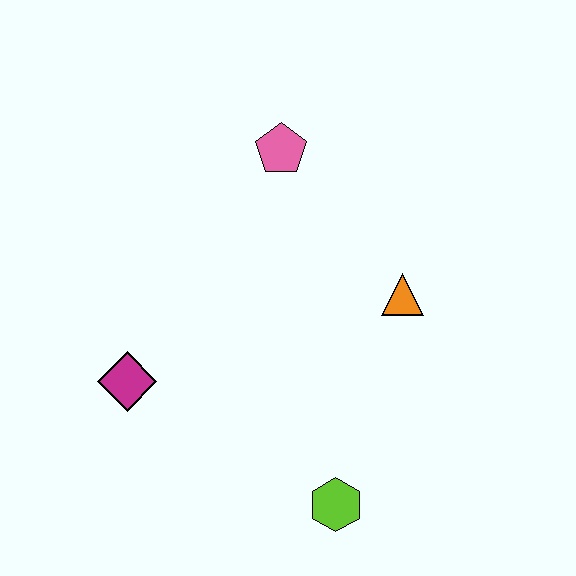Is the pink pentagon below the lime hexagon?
No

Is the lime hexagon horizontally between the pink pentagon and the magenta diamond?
No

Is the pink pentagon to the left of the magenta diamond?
No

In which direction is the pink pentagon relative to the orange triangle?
The pink pentagon is above the orange triangle.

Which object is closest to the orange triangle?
The pink pentagon is closest to the orange triangle.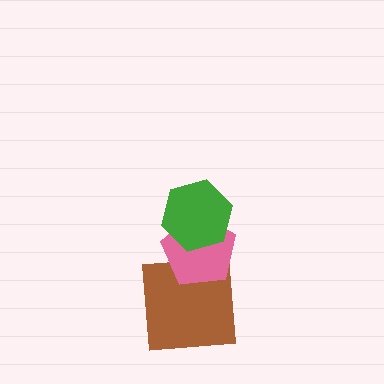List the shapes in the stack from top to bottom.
From top to bottom: the green hexagon, the pink pentagon, the brown square.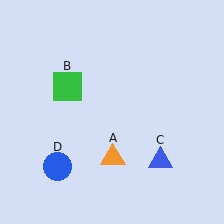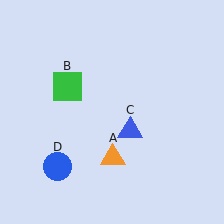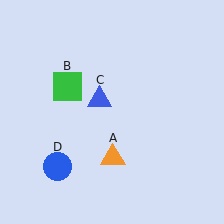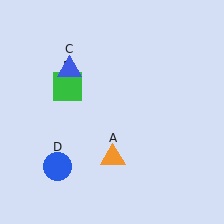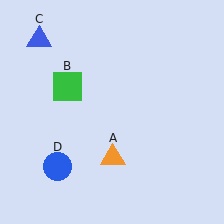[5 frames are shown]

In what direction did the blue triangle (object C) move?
The blue triangle (object C) moved up and to the left.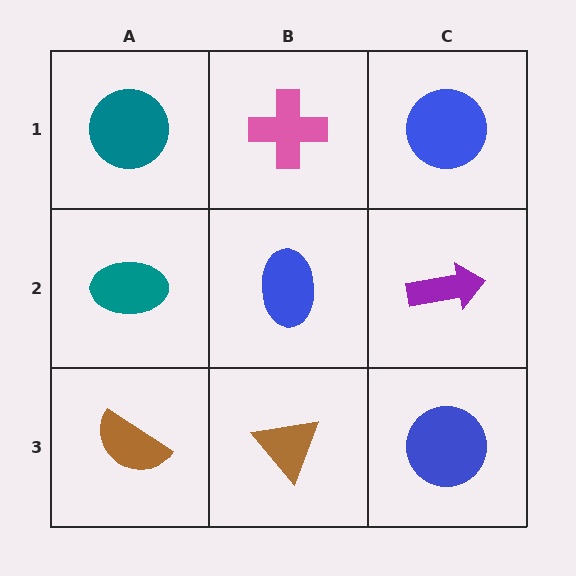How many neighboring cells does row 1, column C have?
2.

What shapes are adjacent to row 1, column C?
A purple arrow (row 2, column C), a pink cross (row 1, column B).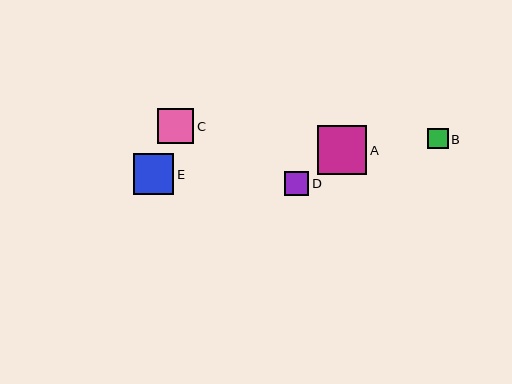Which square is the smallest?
Square B is the smallest with a size of approximately 20 pixels.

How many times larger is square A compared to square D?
Square A is approximately 2.0 times the size of square D.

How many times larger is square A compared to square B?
Square A is approximately 2.5 times the size of square B.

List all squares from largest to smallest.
From largest to smallest: A, E, C, D, B.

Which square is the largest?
Square A is the largest with a size of approximately 49 pixels.